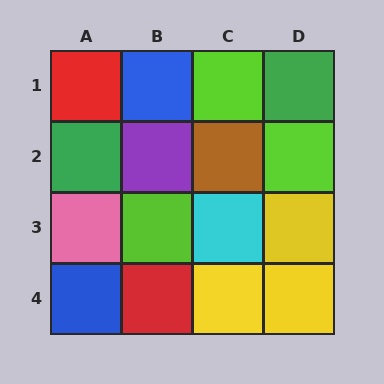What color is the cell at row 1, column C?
Lime.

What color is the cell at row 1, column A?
Red.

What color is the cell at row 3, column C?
Cyan.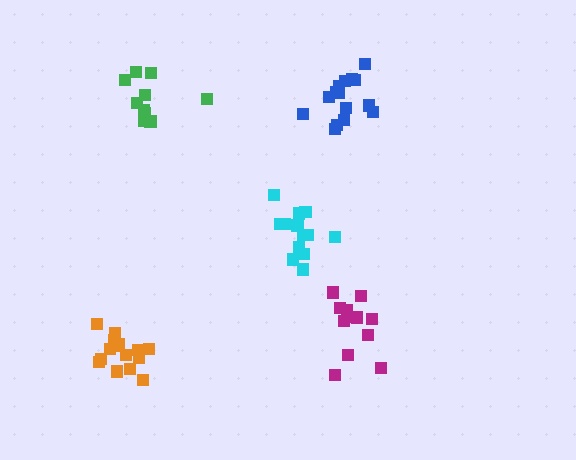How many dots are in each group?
Group 1: 13 dots, Group 2: 15 dots, Group 3: 10 dots, Group 4: 12 dots, Group 5: 15 dots (65 total).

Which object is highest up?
The blue cluster is topmost.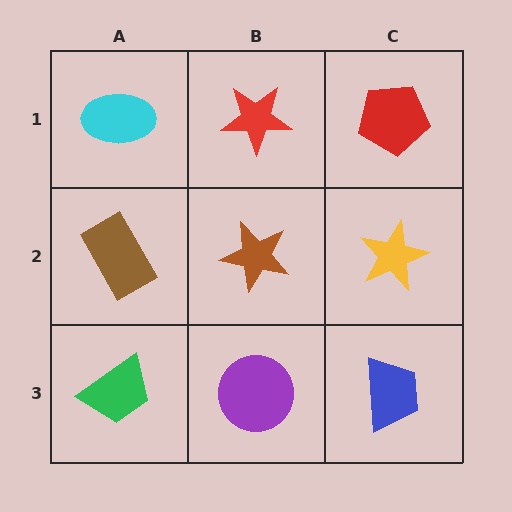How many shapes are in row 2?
3 shapes.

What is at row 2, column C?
A yellow star.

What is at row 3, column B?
A purple circle.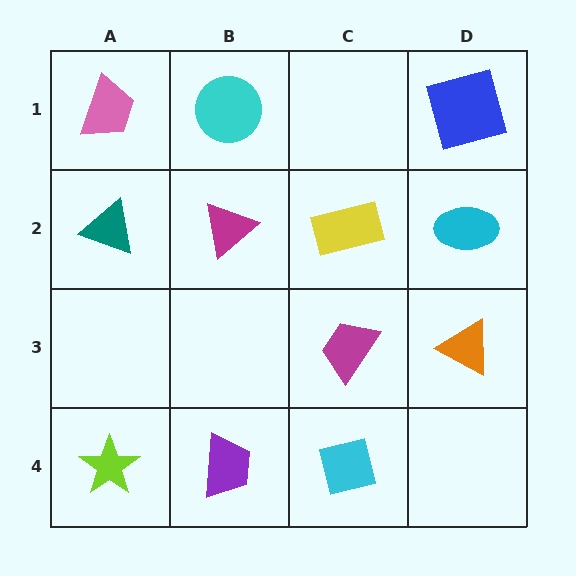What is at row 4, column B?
A purple trapezoid.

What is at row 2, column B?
A magenta triangle.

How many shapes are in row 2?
4 shapes.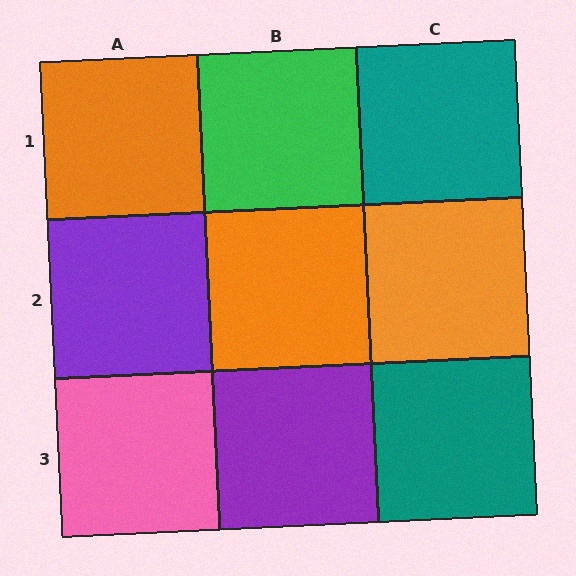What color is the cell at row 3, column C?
Teal.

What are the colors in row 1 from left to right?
Orange, green, teal.